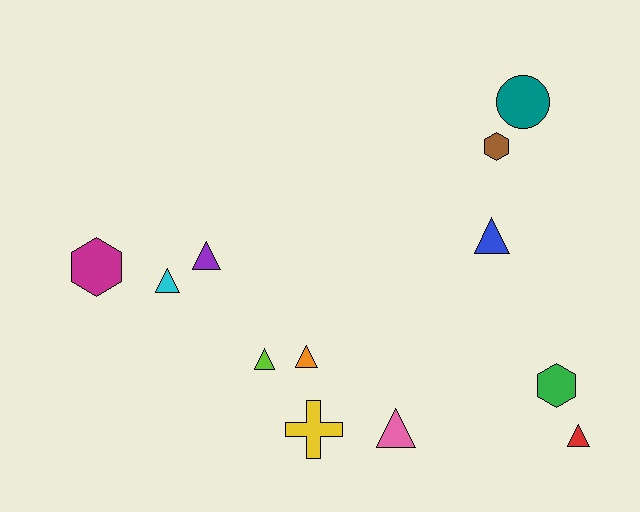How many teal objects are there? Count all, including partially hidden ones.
There is 1 teal object.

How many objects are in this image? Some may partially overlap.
There are 12 objects.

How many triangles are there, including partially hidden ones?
There are 7 triangles.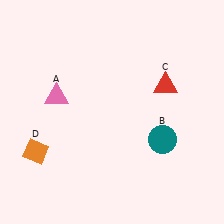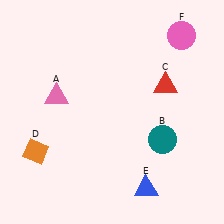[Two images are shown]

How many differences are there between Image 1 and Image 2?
There are 2 differences between the two images.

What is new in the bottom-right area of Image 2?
A blue triangle (E) was added in the bottom-right area of Image 2.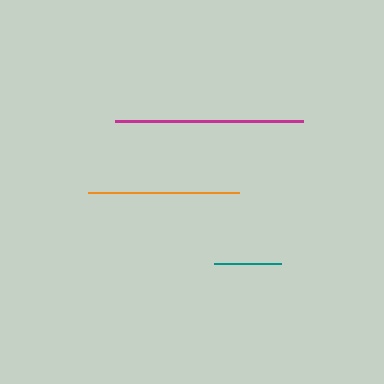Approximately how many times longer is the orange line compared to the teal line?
The orange line is approximately 2.3 times the length of the teal line.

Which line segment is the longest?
The magenta line is the longest at approximately 188 pixels.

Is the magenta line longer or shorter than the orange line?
The magenta line is longer than the orange line.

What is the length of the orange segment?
The orange segment is approximately 151 pixels long.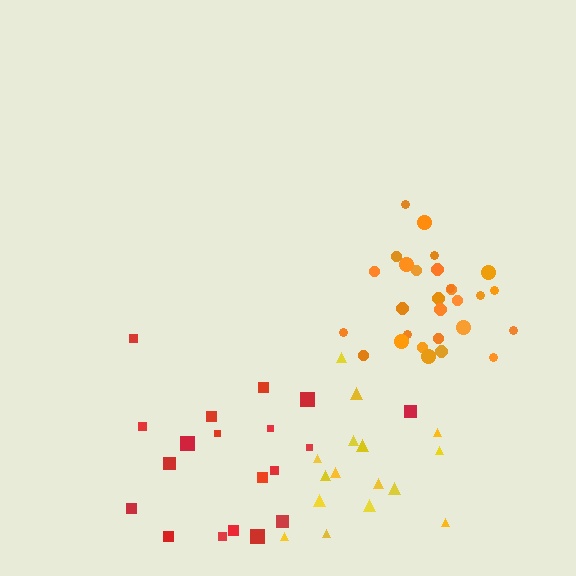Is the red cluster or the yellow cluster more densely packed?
Yellow.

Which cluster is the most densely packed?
Orange.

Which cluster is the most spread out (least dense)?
Red.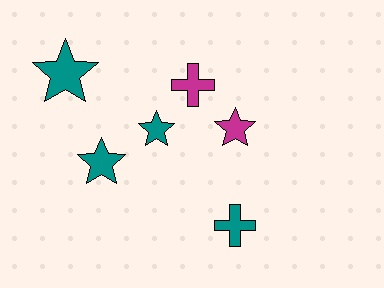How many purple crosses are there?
There are no purple crosses.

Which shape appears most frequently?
Star, with 4 objects.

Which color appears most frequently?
Teal, with 4 objects.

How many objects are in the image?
There are 6 objects.